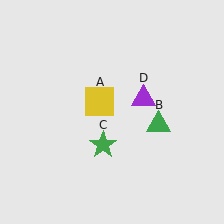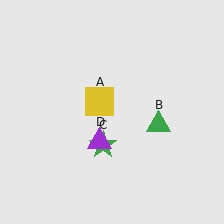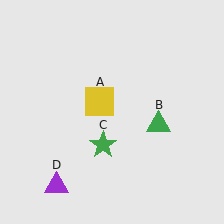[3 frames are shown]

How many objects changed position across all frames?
1 object changed position: purple triangle (object D).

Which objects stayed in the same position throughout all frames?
Yellow square (object A) and green triangle (object B) and green star (object C) remained stationary.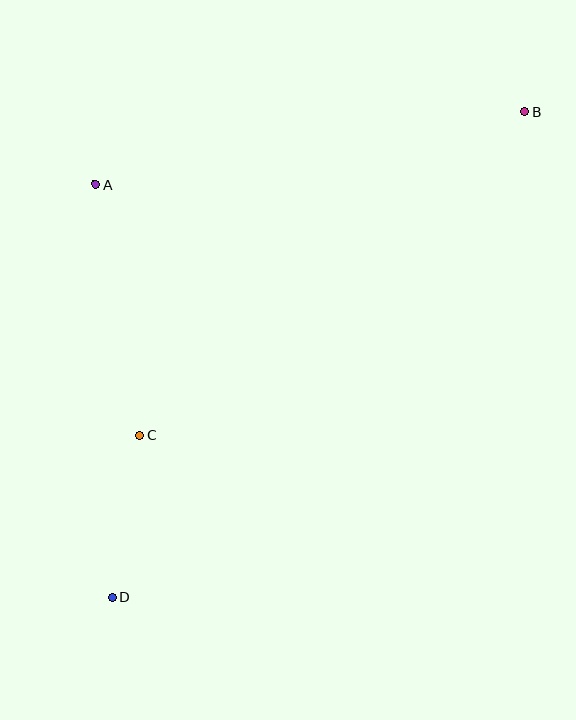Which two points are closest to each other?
Points C and D are closest to each other.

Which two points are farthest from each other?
Points B and D are farthest from each other.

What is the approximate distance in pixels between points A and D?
The distance between A and D is approximately 413 pixels.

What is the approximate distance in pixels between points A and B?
The distance between A and B is approximately 435 pixels.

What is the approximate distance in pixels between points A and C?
The distance between A and C is approximately 255 pixels.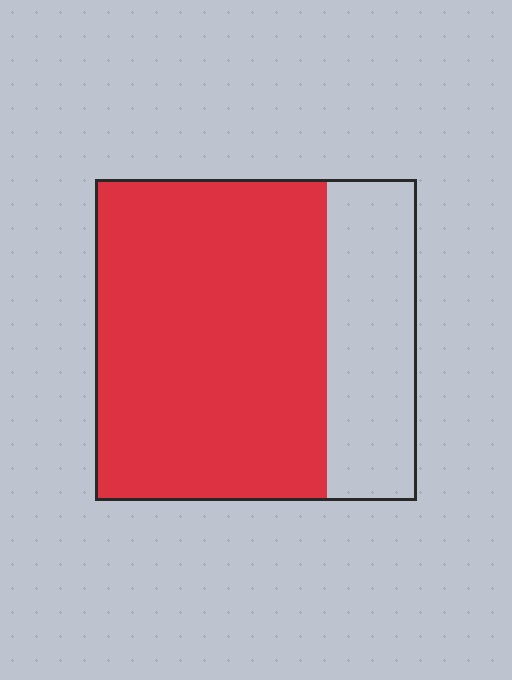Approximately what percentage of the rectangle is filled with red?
Approximately 70%.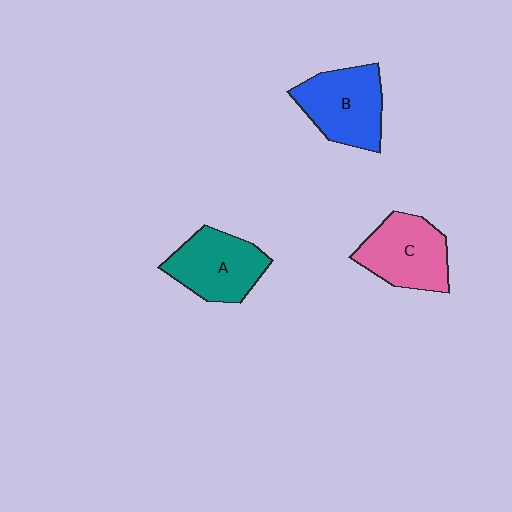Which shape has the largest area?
Shape B (blue).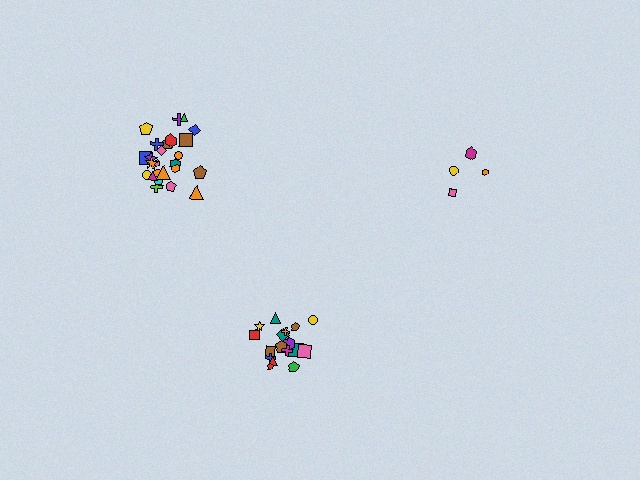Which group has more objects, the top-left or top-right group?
The top-left group.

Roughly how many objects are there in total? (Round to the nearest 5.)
Roughly 45 objects in total.